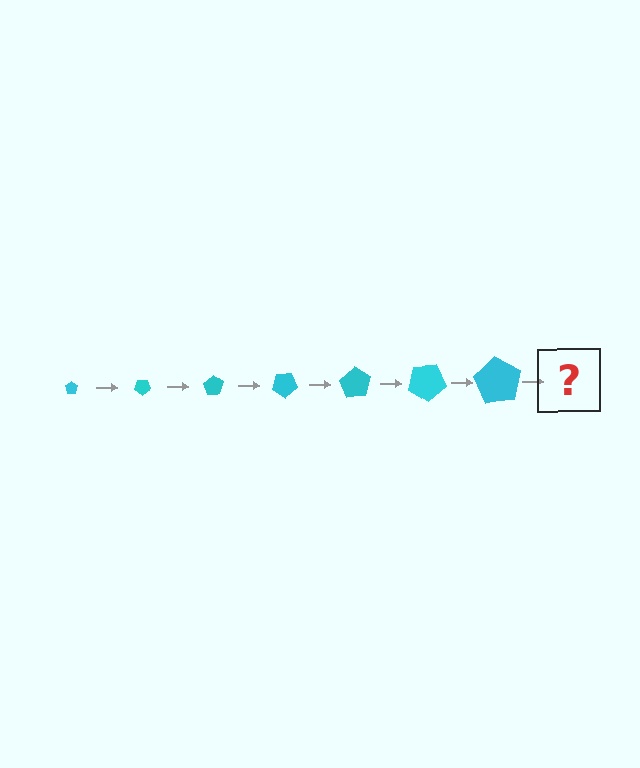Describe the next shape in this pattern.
It should be a pentagon, larger than the previous one and rotated 245 degrees from the start.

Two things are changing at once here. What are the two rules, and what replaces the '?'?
The two rules are that the pentagon grows larger each step and it rotates 35 degrees each step. The '?' should be a pentagon, larger than the previous one and rotated 245 degrees from the start.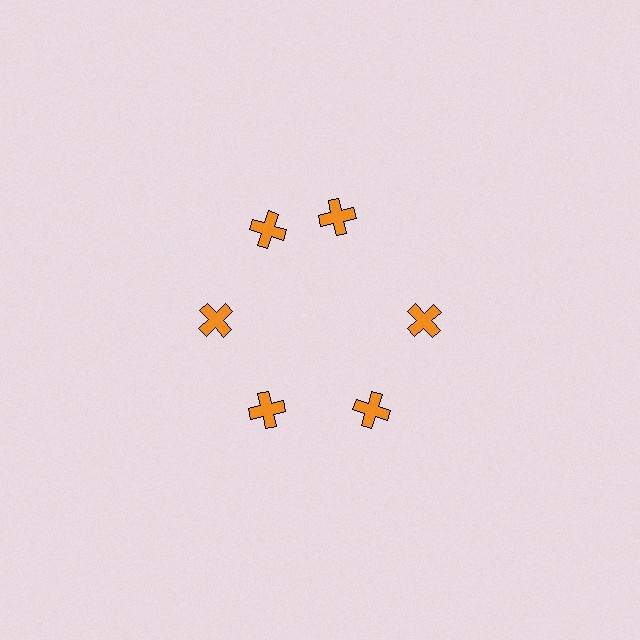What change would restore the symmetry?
The symmetry would be restored by rotating it back into even spacing with its neighbors so that all 6 crosses sit at equal angles and equal distance from the center.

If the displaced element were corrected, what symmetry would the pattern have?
It would have 6-fold rotational symmetry — the pattern would map onto itself every 60 degrees.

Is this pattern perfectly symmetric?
No. The 6 orange crosses are arranged in a ring, but one element near the 1 o'clock position is rotated out of alignment along the ring, breaking the 6-fold rotational symmetry.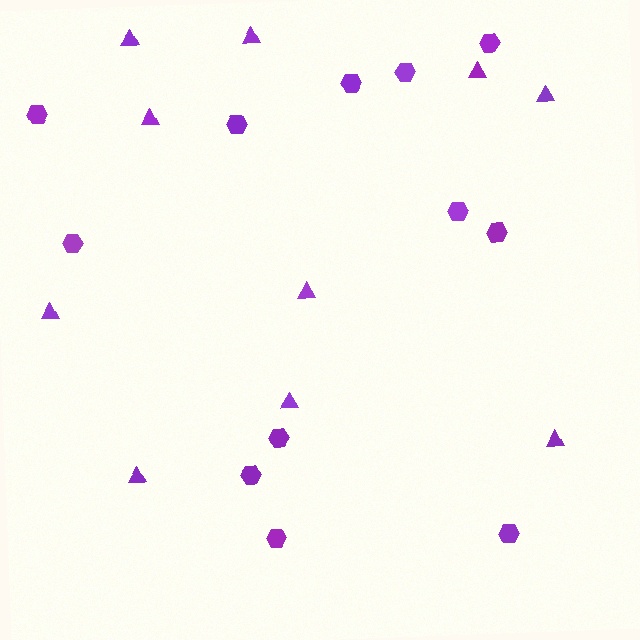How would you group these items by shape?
There are 2 groups: one group of hexagons (12) and one group of triangles (10).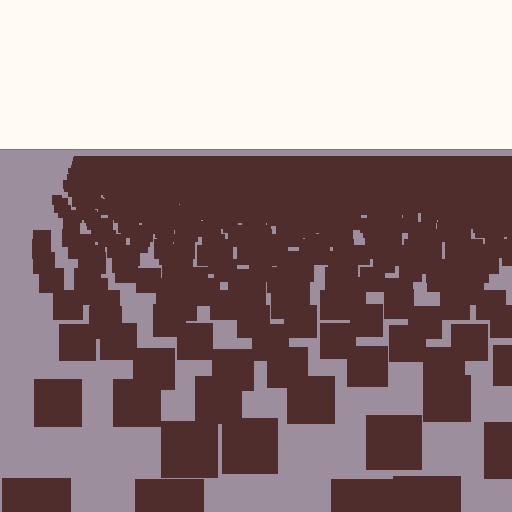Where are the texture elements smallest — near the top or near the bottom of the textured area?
Near the top.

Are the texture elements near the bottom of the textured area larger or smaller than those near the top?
Larger. Near the bottom, elements are closer to the viewer and appear at a bigger on-screen size.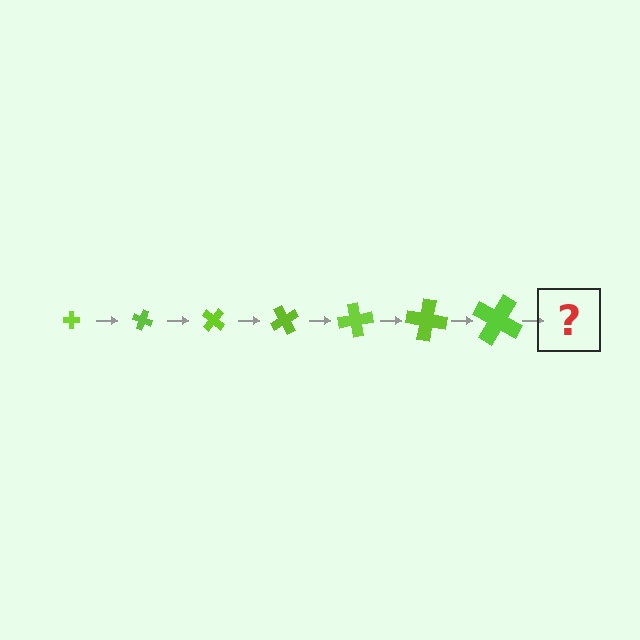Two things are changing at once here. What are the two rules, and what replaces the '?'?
The two rules are that the cross grows larger each step and it rotates 20 degrees each step. The '?' should be a cross, larger than the previous one and rotated 140 degrees from the start.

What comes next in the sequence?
The next element should be a cross, larger than the previous one and rotated 140 degrees from the start.